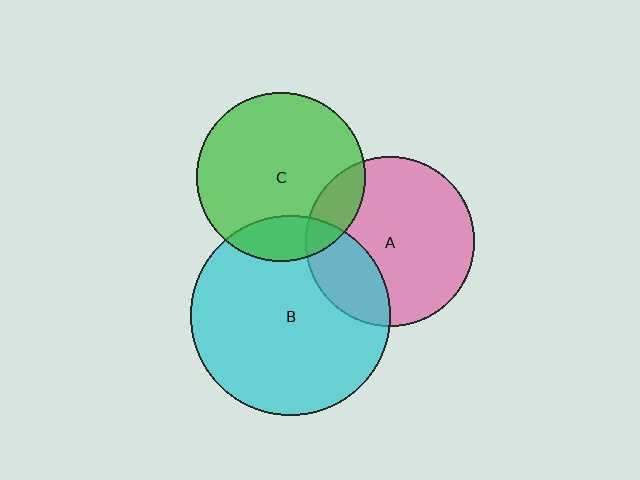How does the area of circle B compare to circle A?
Approximately 1.4 times.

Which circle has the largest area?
Circle B (cyan).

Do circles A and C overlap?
Yes.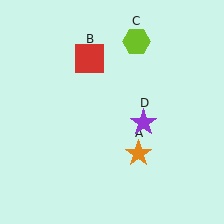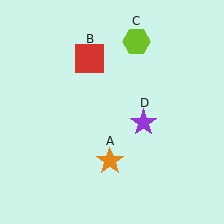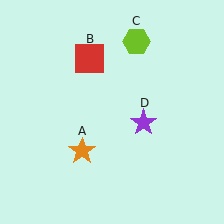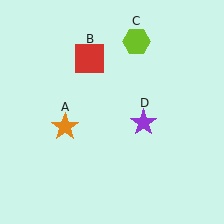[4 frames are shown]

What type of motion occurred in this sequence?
The orange star (object A) rotated clockwise around the center of the scene.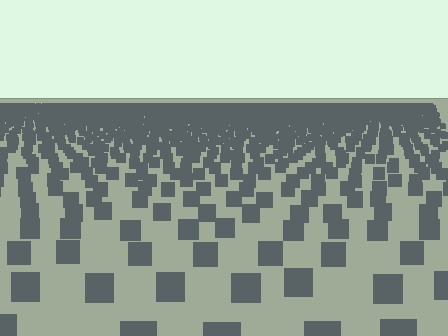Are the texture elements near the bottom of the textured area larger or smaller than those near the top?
Larger. Near the bottom, elements are closer to the viewer and appear at a bigger on-screen size.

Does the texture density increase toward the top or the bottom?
Density increases toward the top.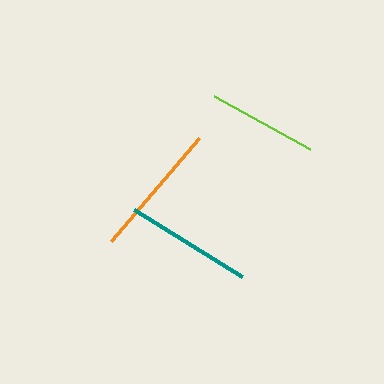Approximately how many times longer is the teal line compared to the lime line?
The teal line is approximately 1.2 times the length of the lime line.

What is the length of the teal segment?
The teal segment is approximately 127 pixels long.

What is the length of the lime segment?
The lime segment is approximately 110 pixels long.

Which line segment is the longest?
The orange line is the longest at approximately 136 pixels.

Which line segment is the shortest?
The lime line is the shortest at approximately 110 pixels.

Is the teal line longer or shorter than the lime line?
The teal line is longer than the lime line.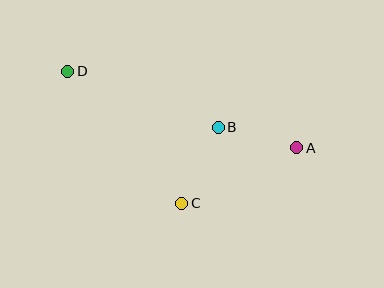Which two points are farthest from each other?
Points A and D are farthest from each other.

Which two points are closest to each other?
Points A and B are closest to each other.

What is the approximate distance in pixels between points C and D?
The distance between C and D is approximately 174 pixels.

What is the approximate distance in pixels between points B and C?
The distance between B and C is approximately 84 pixels.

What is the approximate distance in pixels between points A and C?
The distance between A and C is approximately 128 pixels.